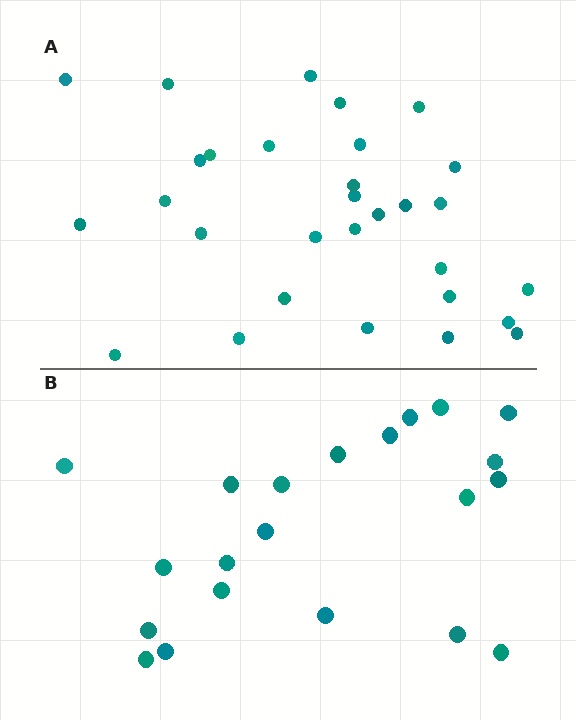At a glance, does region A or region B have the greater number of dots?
Region A (the top region) has more dots.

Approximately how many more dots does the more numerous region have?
Region A has roughly 8 or so more dots than region B.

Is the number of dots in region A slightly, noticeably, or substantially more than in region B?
Region A has noticeably more, but not dramatically so. The ratio is roughly 1.4 to 1.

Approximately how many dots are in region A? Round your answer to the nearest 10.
About 30 dots.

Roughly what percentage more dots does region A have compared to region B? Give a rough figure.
About 45% more.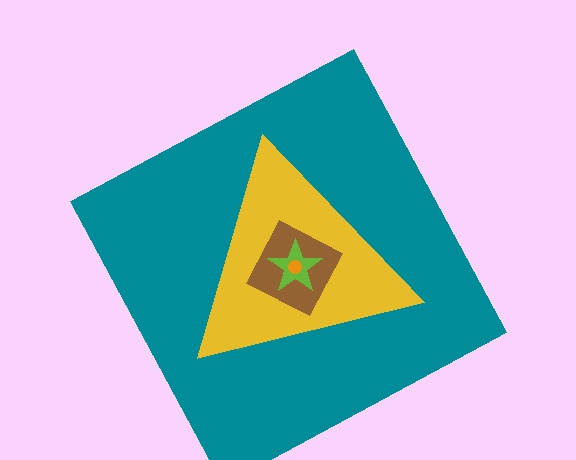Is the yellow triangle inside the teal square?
Yes.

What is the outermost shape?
The teal square.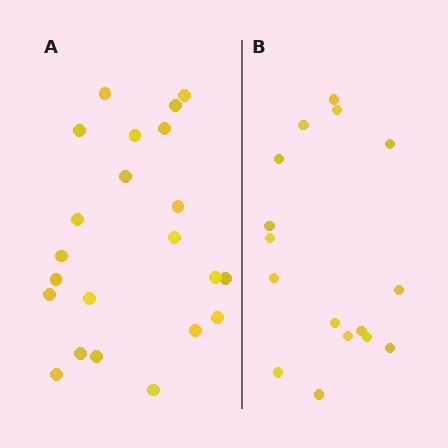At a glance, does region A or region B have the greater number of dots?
Region A (the left region) has more dots.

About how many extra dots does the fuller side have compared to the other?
Region A has about 6 more dots than region B.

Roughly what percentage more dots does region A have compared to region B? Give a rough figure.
About 40% more.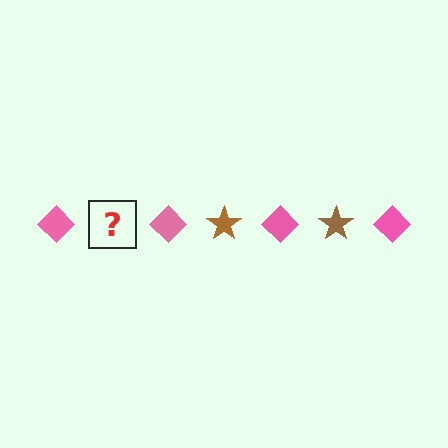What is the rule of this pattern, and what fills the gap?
The rule is that the pattern alternates between pink diamond and brown star. The gap should be filled with a brown star.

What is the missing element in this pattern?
The missing element is a brown star.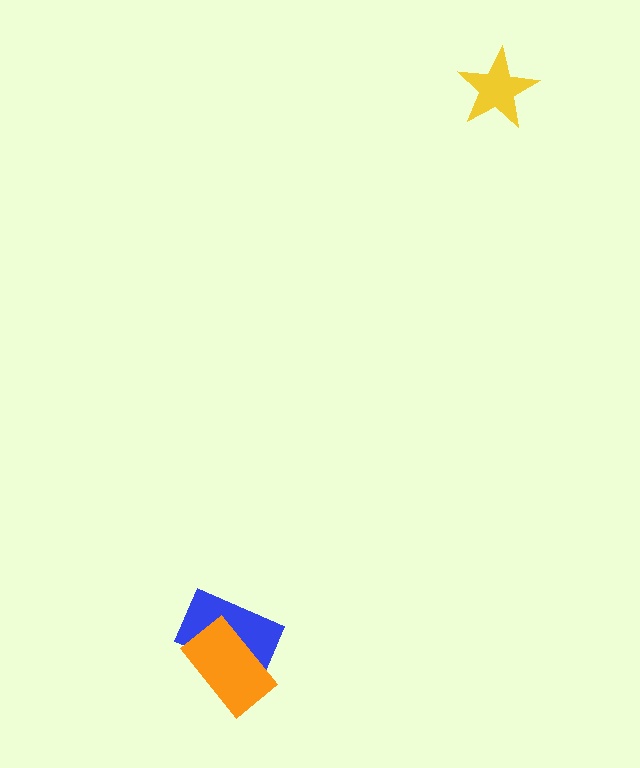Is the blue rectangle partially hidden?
Yes, it is partially covered by another shape.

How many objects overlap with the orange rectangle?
1 object overlaps with the orange rectangle.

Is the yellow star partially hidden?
No, no other shape covers it.